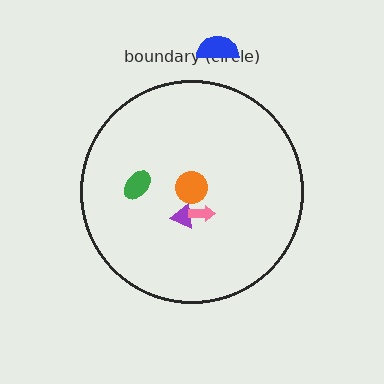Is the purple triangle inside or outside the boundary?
Inside.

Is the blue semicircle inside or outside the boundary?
Outside.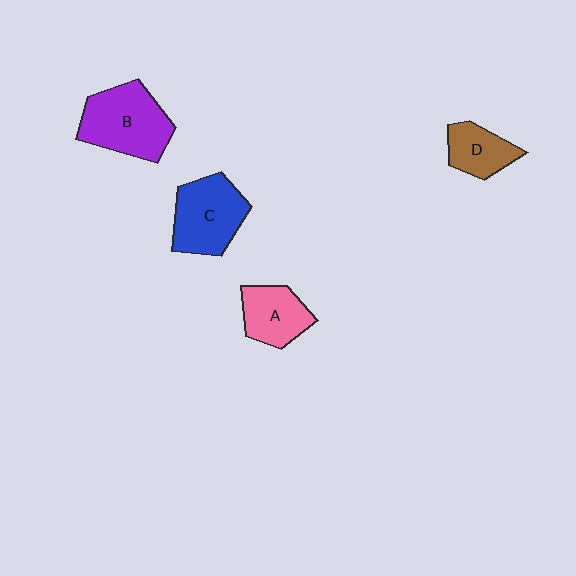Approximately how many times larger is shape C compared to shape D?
Approximately 1.7 times.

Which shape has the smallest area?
Shape D (brown).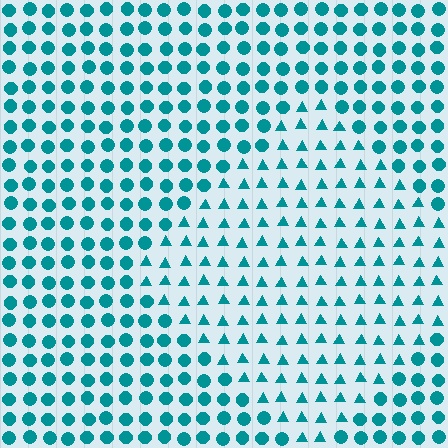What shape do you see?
I see a diamond.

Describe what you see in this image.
The image is filled with small teal elements arranged in a uniform grid. A diamond-shaped region contains triangles, while the surrounding area contains circles. The boundary is defined purely by the change in element shape.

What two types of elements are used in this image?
The image uses triangles inside the diamond region and circles outside it.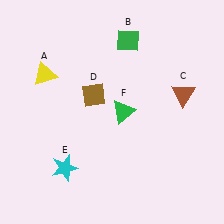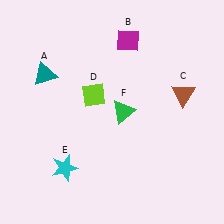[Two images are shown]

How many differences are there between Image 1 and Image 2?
There are 3 differences between the two images.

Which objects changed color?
A changed from yellow to teal. B changed from green to magenta. D changed from brown to lime.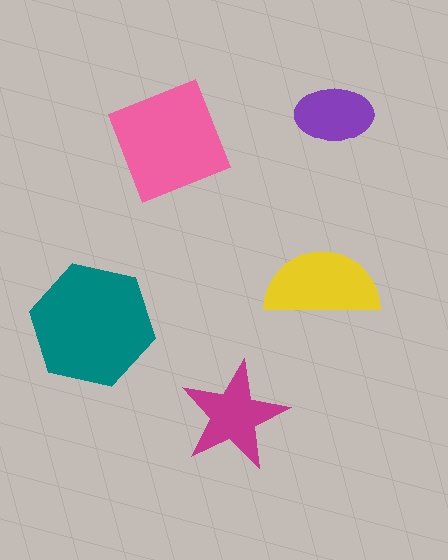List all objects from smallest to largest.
The purple ellipse, the magenta star, the yellow semicircle, the pink square, the teal hexagon.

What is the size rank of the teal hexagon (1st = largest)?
1st.